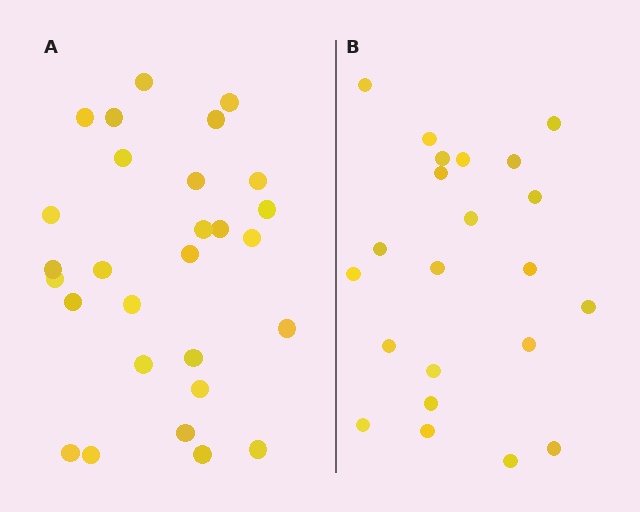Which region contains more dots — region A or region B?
Region A (the left region) has more dots.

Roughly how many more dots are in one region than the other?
Region A has about 6 more dots than region B.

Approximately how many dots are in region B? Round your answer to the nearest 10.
About 20 dots. (The exact count is 22, which rounds to 20.)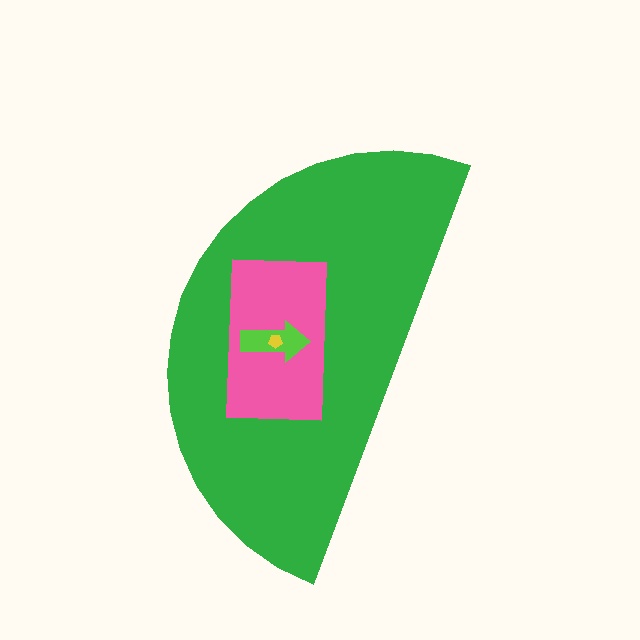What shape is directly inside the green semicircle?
The pink rectangle.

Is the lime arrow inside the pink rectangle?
Yes.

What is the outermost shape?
The green semicircle.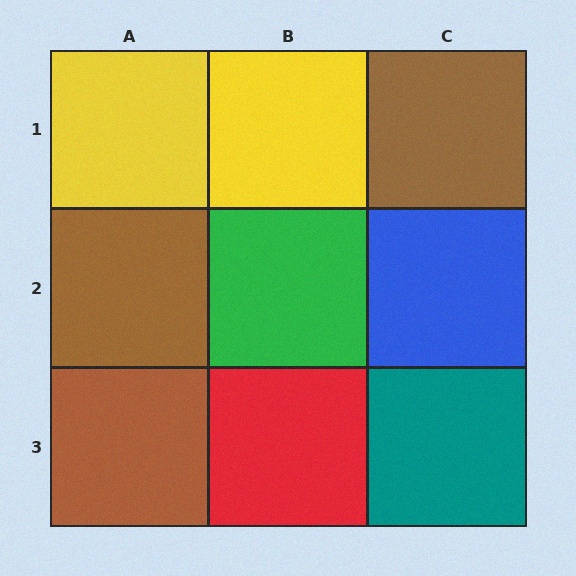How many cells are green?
1 cell is green.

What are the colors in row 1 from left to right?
Yellow, yellow, brown.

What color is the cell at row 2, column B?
Green.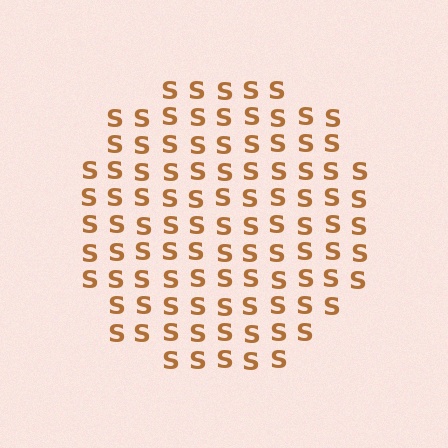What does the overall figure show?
The overall figure shows a circle.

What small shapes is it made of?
It is made of small letter S's.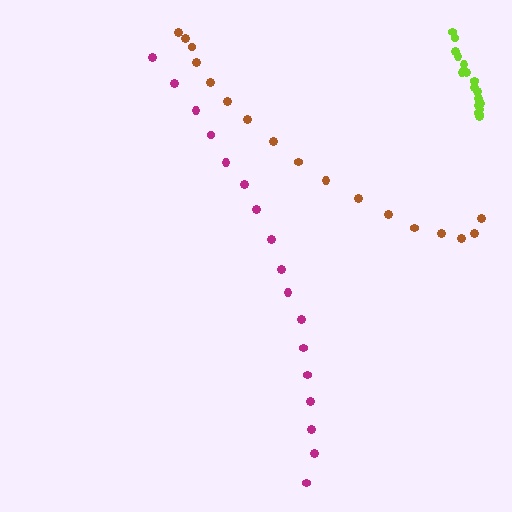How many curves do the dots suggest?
There are 3 distinct paths.